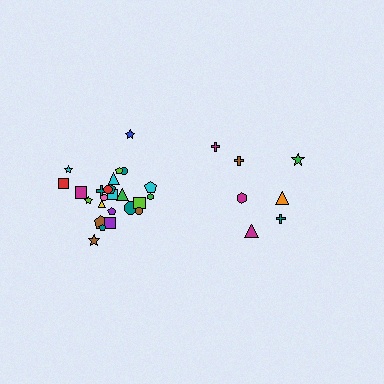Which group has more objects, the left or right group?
The left group.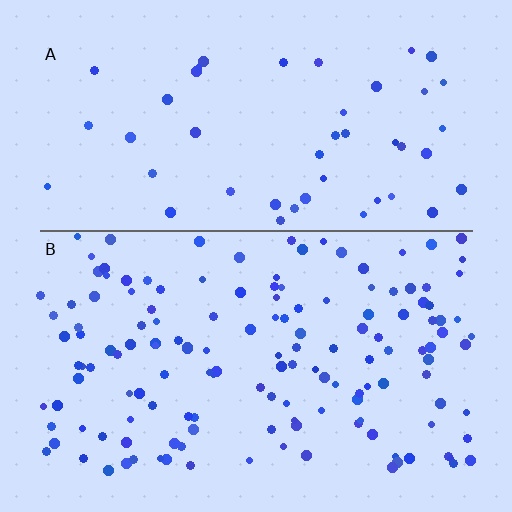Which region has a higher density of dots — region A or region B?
B (the bottom).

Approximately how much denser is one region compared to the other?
Approximately 3.1× — region B over region A.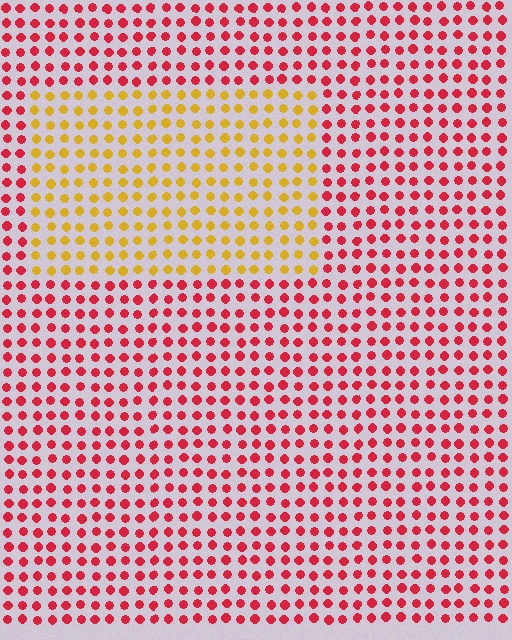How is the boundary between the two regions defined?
The boundary is defined purely by a slight shift in hue (about 56 degrees). Spacing, size, and orientation are identical on both sides.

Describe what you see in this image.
The image is filled with small red elements in a uniform arrangement. A rectangle-shaped region is visible where the elements are tinted to a slightly different hue, forming a subtle color boundary.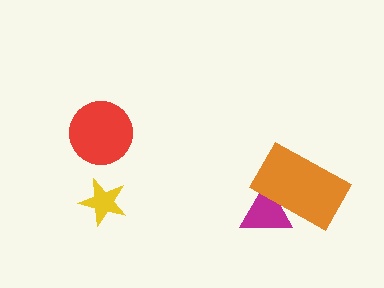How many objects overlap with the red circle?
0 objects overlap with the red circle.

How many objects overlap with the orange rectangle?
1 object overlaps with the orange rectangle.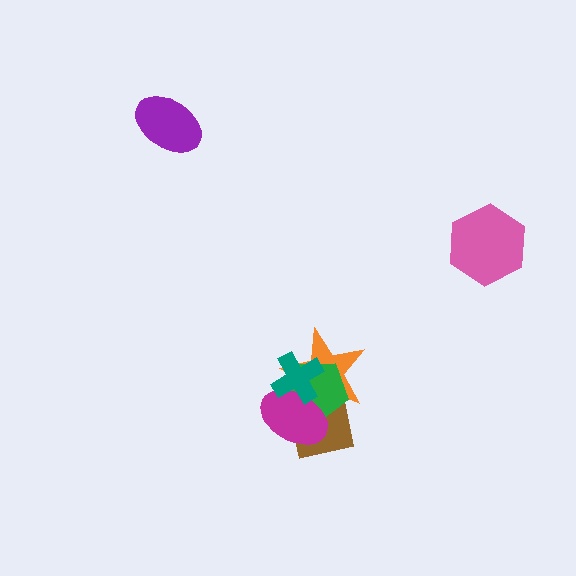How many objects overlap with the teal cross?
3 objects overlap with the teal cross.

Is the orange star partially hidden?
Yes, it is partially covered by another shape.